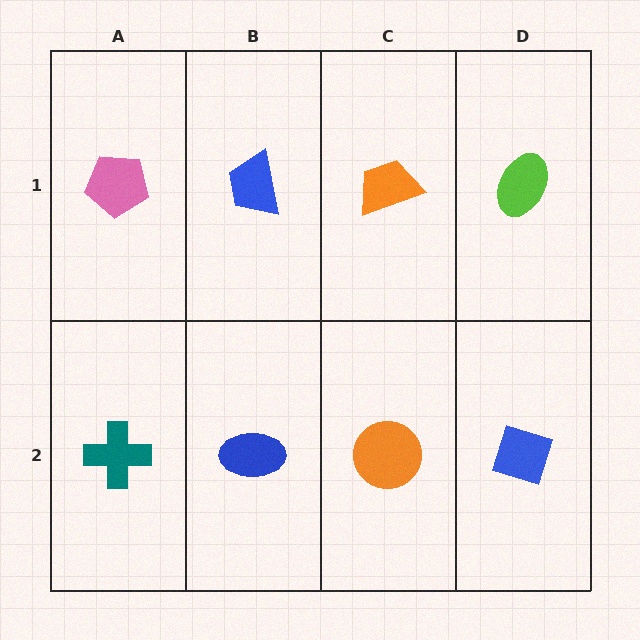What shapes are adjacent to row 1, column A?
A teal cross (row 2, column A), a blue trapezoid (row 1, column B).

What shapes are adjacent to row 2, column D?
A lime ellipse (row 1, column D), an orange circle (row 2, column C).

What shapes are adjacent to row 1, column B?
A blue ellipse (row 2, column B), a pink pentagon (row 1, column A), an orange trapezoid (row 1, column C).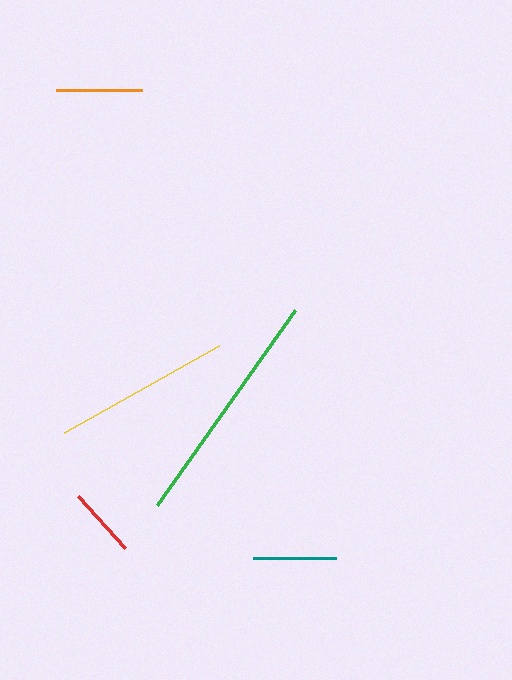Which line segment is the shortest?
The red line is the shortest at approximately 70 pixels.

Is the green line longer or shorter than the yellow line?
The green line is longer than the yellow line.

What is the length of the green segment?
The green segment is approximately 239 pixels long.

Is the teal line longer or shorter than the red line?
The teal line is longer than the red line.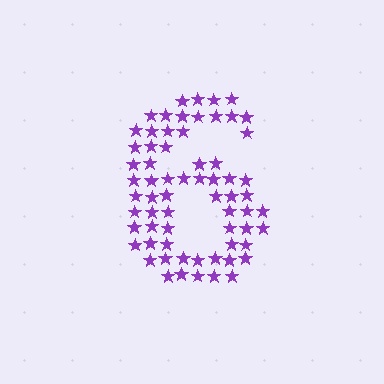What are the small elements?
The small elements are stars.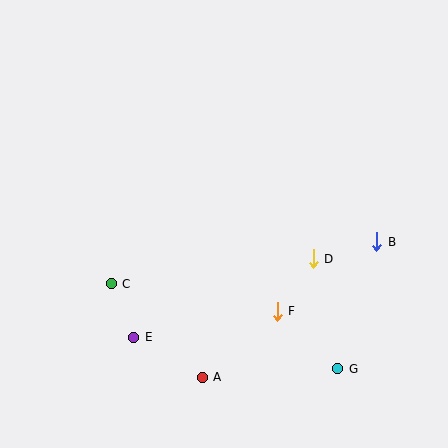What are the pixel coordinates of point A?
Point A is at (202, 377).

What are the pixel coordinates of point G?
Point G is at (338, 369).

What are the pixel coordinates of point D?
Point D is at (313, 259).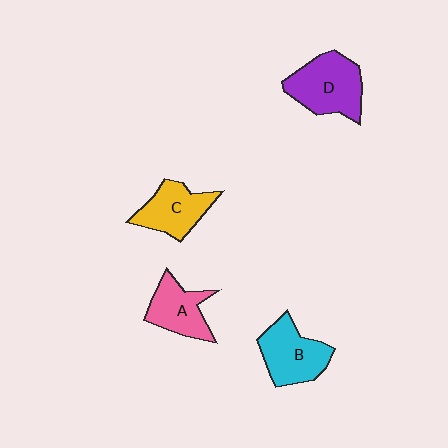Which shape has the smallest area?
Shape A (pink).